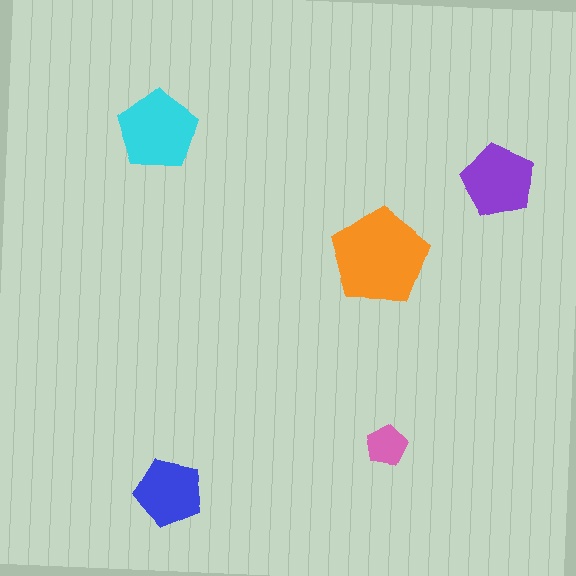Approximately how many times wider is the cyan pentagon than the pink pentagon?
About 2 times wider.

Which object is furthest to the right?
The purple pentagon is rightmost.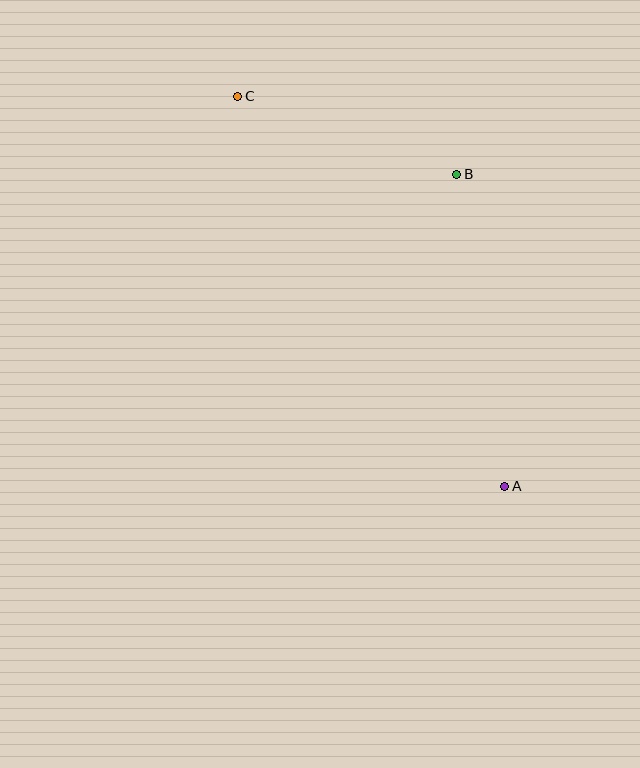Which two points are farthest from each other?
Points A and C are farthest from each other.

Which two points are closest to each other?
Points B and C are closest to each other.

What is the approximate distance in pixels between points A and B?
The distance between A and B is approximately 316 pixels.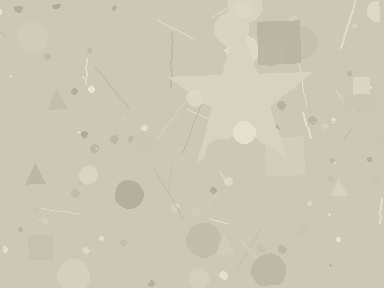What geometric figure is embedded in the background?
A star is embedded in the background.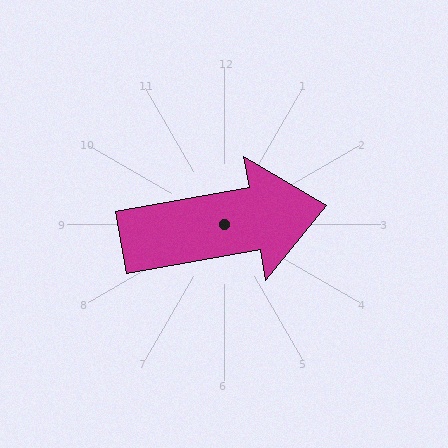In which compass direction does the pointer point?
East.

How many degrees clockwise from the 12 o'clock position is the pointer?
Approximately 80 degrees.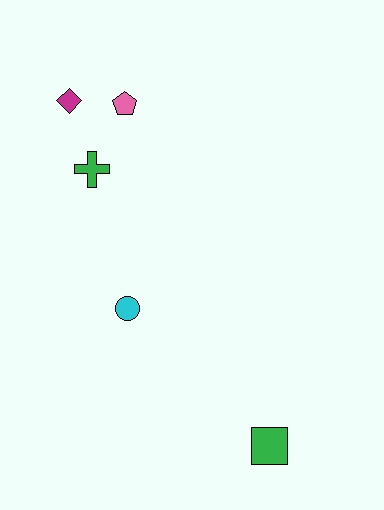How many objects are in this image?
There are 5 objects.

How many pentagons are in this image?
There is 1 pentagon.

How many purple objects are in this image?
There are no purple objects.